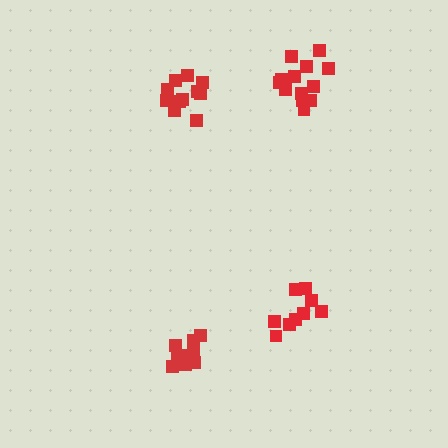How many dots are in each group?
Group 1: 10 dots, Group 2: 11 dots, Group 3: 11 dots, Group 4: 14 dots (46 total).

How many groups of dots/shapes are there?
There are 4 groups.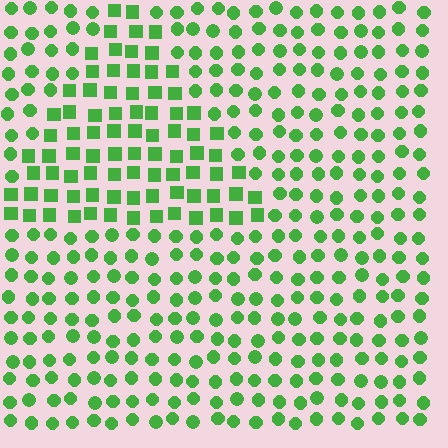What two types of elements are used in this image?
The image uses squares inside the triangle region and circles outside it.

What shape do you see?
I see a triangle.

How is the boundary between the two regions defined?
The boundary is defined by a change in element shape: squares inside vs. circles outside. All elements share the same color and spacing.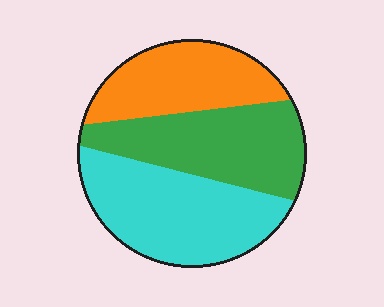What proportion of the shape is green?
Green covers 34% of the shape.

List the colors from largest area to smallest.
From largest to smallest: cyan, green, orange.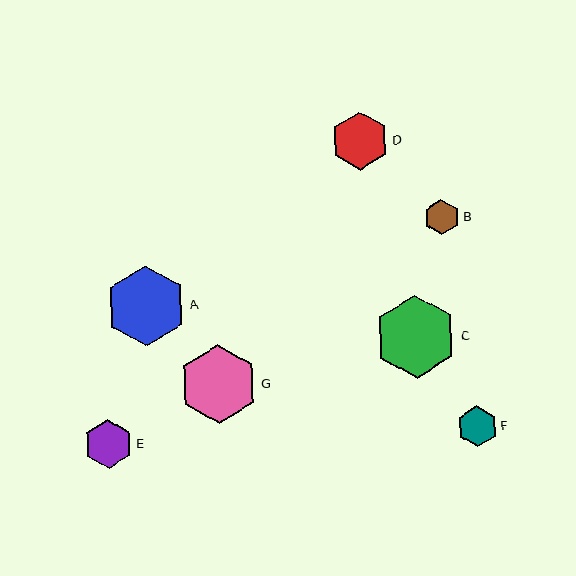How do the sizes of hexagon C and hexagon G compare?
Hexagon C and hexagon G are approximately the same size.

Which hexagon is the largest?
Hexagon C is the largest with a size of approximately 83 pixels.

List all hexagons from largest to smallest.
From largest to smallest: C, A, G, D, E, F, B.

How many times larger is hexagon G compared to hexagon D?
Hexagon G is approximately 1.4 times the size of hexagon D.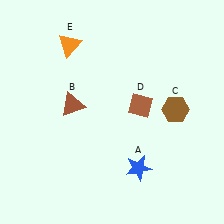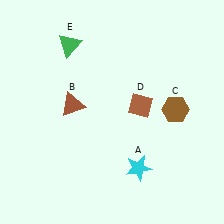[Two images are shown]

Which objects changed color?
A changed from blue to cyan. E changed from orange to green.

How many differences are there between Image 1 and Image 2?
There are 2 differences between the two images.